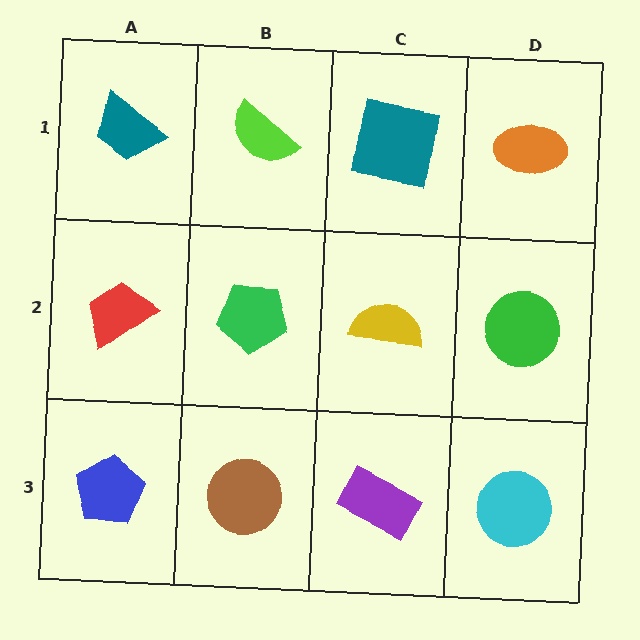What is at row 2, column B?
A green pentagon.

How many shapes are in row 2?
4 shapes.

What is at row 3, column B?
A brown circle.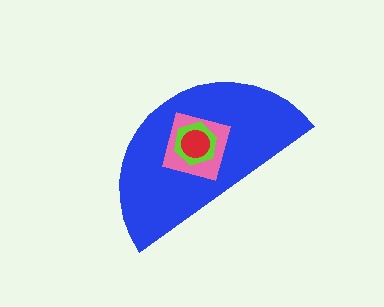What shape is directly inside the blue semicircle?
The pink square.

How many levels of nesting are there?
4.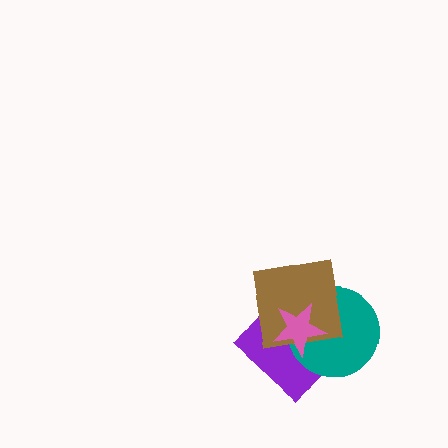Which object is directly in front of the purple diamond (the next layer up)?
The teal circle is directly in front of the purple diamond.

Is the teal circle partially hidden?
Yes, it is partially covered by another shape.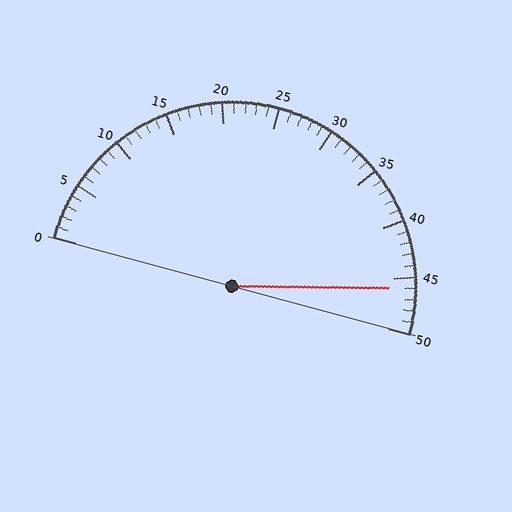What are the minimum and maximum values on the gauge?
The gauge ranges from 0 to 50.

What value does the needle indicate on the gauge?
The needle indicates approximately 46.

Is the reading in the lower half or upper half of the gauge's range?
The reading is in the upper half of the range (0 to 50).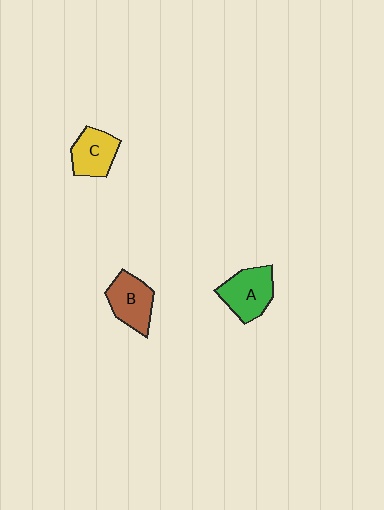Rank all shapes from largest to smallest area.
From largest to smallest: A (green), B (brown), C (yellow).